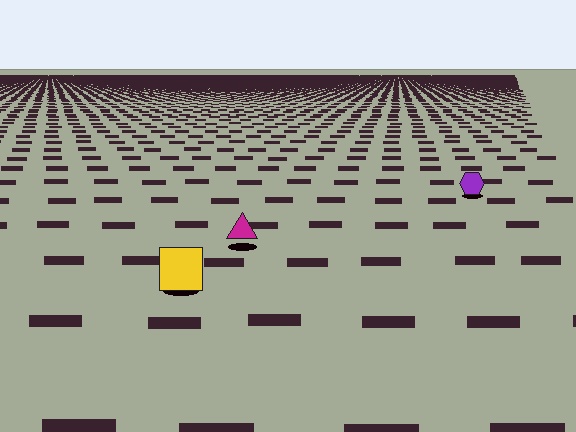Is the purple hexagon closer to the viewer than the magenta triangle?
No. The magenta triangle is closer — you can tell from the texture gradient: the ground texture is coarser near it.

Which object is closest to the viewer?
The yellow square is closest. The texture marks near it are larger and more spread out.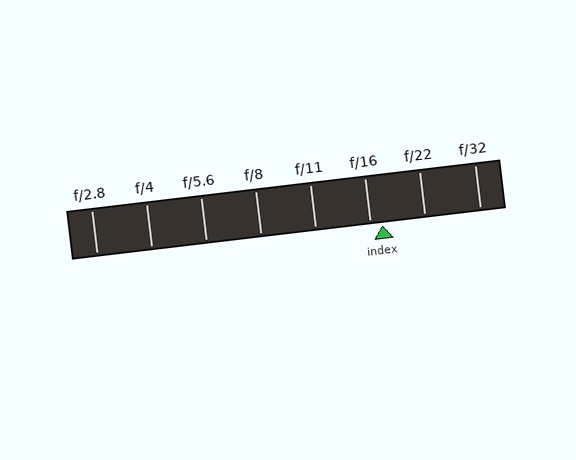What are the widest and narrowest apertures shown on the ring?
The widest aperture shown is f/2.8 and the narrowest is f/32.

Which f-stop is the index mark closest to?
The index mark is closest to f/16.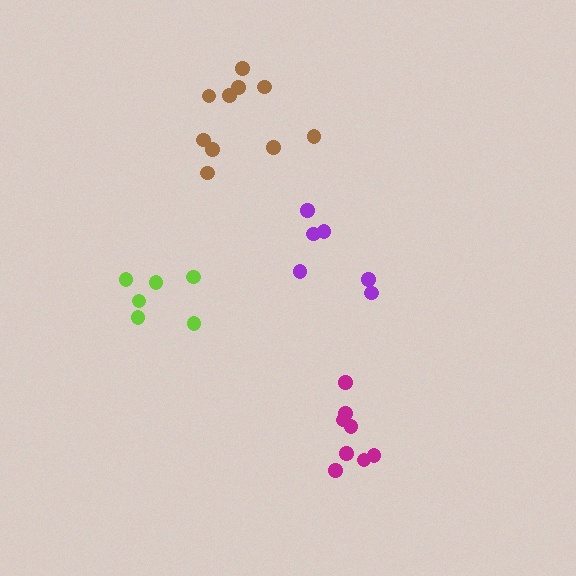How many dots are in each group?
Group 1: 6 dots, Group 2: 8 dots, Group 3: 6 dots, Group 4: 10 dots (30 total).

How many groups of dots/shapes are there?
There are 4 groups.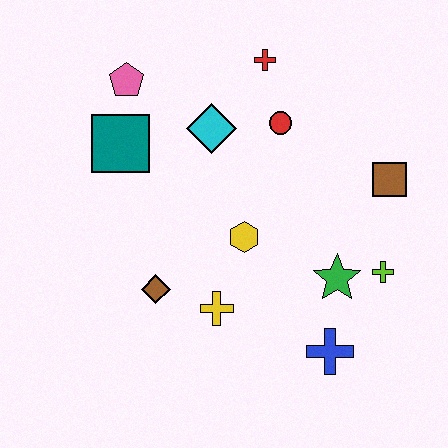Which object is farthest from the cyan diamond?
The blue cross is farthest from the cyan diamond.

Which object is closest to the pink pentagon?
The teal square is closest to the pink pentagon.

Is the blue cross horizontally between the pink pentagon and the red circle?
No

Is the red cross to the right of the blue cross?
No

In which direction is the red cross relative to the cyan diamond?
The red cross is above the cyan diamond.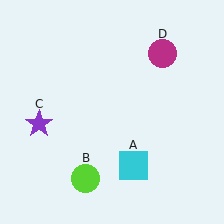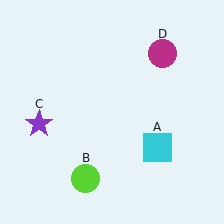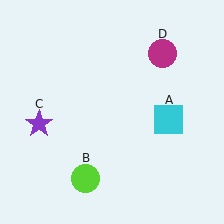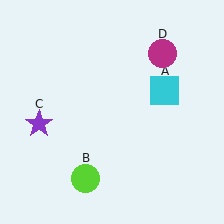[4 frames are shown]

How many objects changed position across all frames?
1 object changed position: cyan square (object A).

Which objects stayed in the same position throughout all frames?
Lime circle (object B) and purple star (object C) and magenta circle (object D) remained stationary.